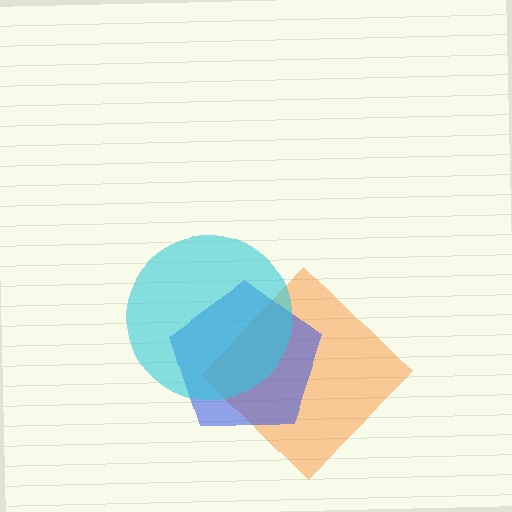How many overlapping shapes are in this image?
There are 3 overlapping shapes in the image.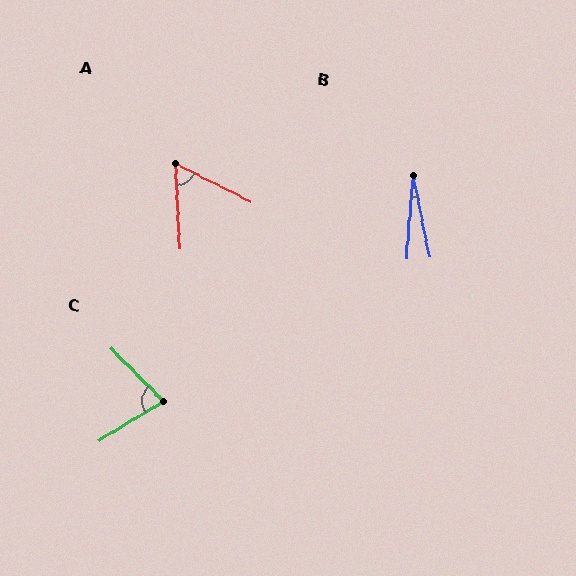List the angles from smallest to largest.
B (16°), A (60°), C (76°).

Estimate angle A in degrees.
Approximately 60 degrees.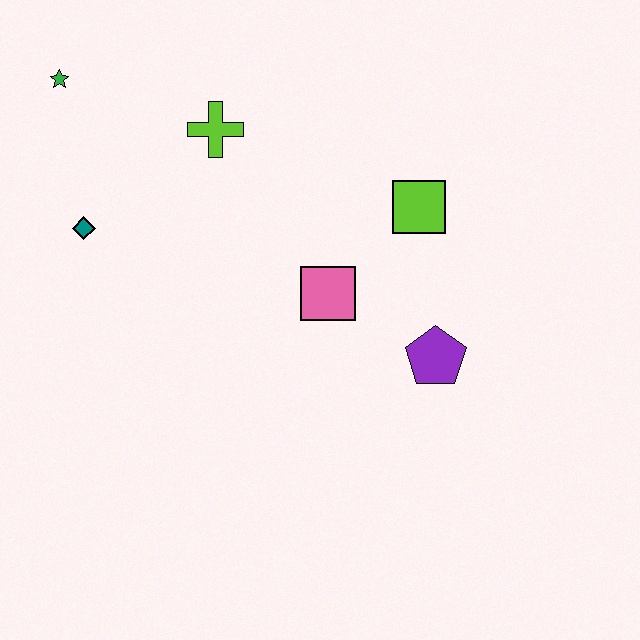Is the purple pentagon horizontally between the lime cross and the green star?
No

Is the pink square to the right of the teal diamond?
Yes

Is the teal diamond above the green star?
No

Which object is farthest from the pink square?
The green star is farthest from the pink square.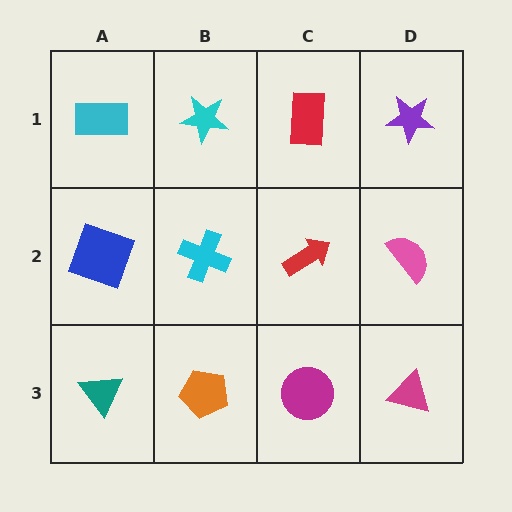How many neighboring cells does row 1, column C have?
3.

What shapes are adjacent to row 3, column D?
A pink semicircle (row 2, column D), a magenta circle (row 3, column C).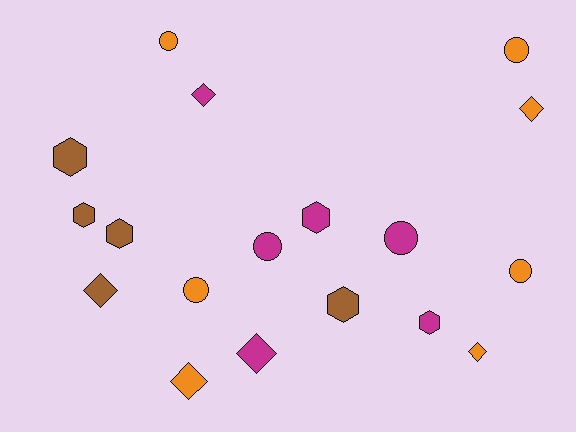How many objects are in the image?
There are 18 objects.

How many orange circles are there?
There are 4 orange circles.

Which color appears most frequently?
Orange, with 7 objects.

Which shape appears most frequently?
Circle, with 6 objects.